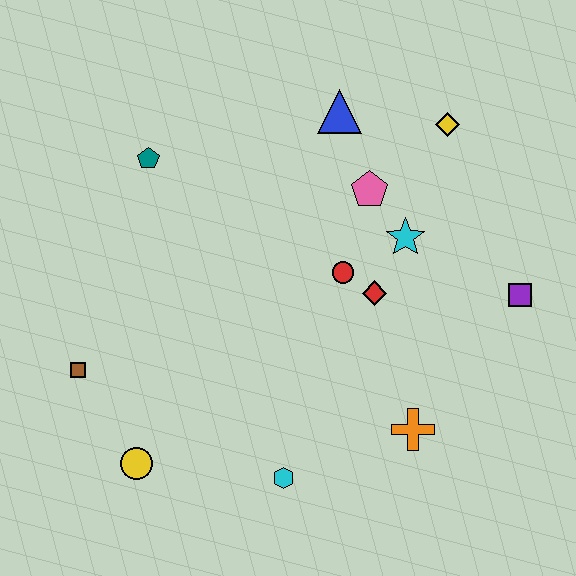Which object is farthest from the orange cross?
The teal pentagon is farthest from the orange cross.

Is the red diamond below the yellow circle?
No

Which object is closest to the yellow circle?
The brown square is closest to the yellow circle.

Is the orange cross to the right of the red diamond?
Yes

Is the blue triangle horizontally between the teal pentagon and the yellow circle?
No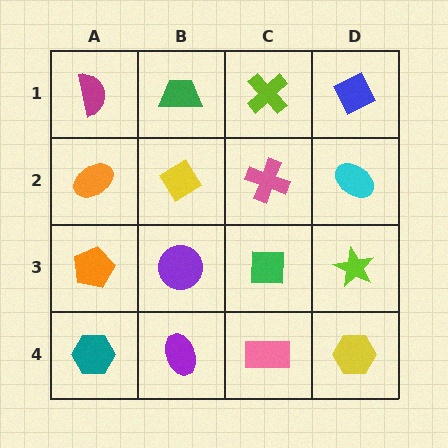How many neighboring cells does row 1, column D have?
2.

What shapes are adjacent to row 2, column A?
A magenta semicircle (row 1, column A), an orange pentagon (row 3, column A), a yellow diamond (row 2, column B).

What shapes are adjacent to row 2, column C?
A lime cross (row 1, column C), a green square (row 3, column C), a yellow diamond (row 2, column B), a cyan ellipse (row 2, column D).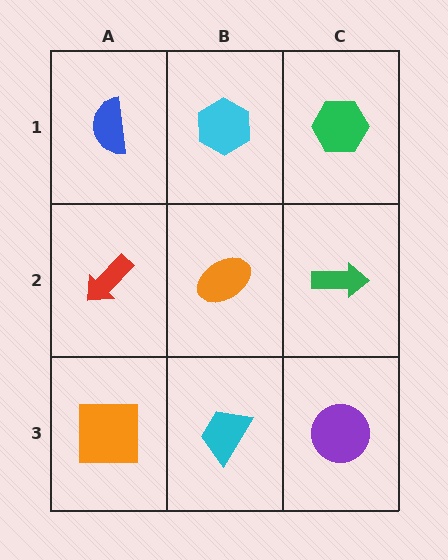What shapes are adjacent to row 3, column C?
A green arrow (row 2, column C), a cyan trapezoid (row 3, column B).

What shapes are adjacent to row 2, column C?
A green hexagon (row 1, column C), a purple circle (row 3, column C), an orange ellipse (row 2, column B).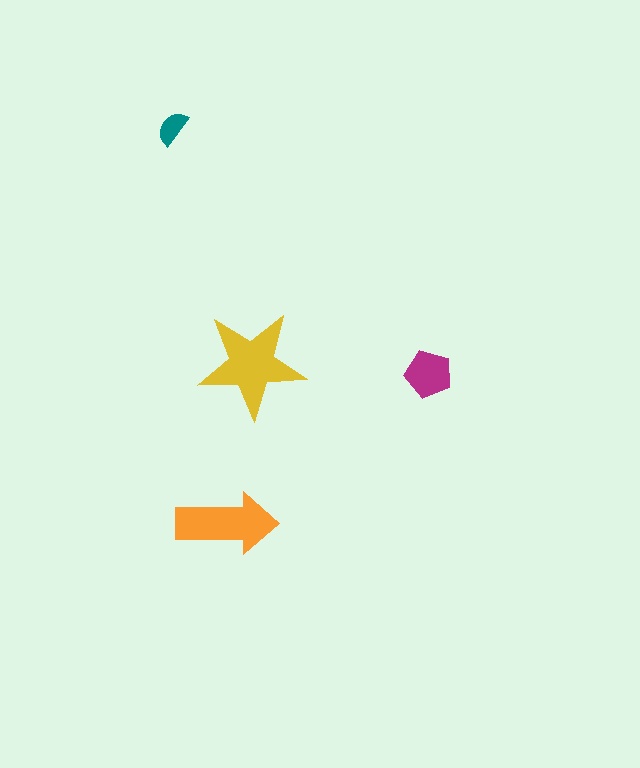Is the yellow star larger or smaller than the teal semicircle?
Larger.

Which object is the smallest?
The teal semicircle.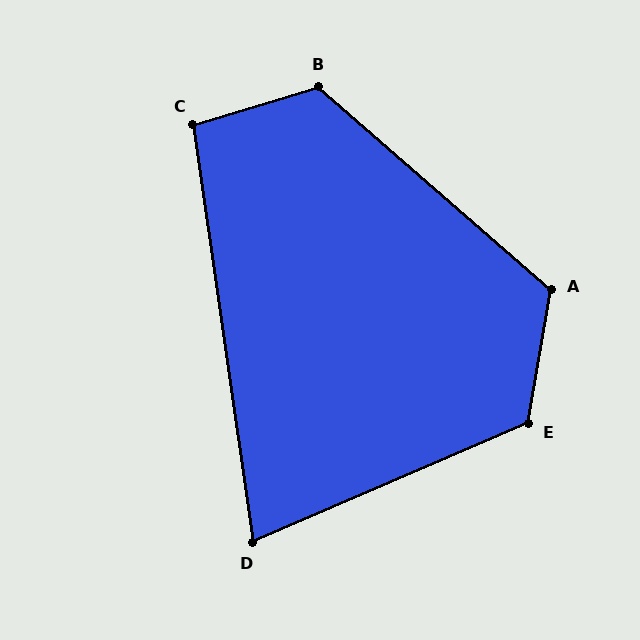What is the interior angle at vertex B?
Approximately 122 degrees (obtuse).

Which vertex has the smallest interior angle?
D, at approximately 75 degrees.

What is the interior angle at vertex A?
Approximately 122 degrees (obtuse).